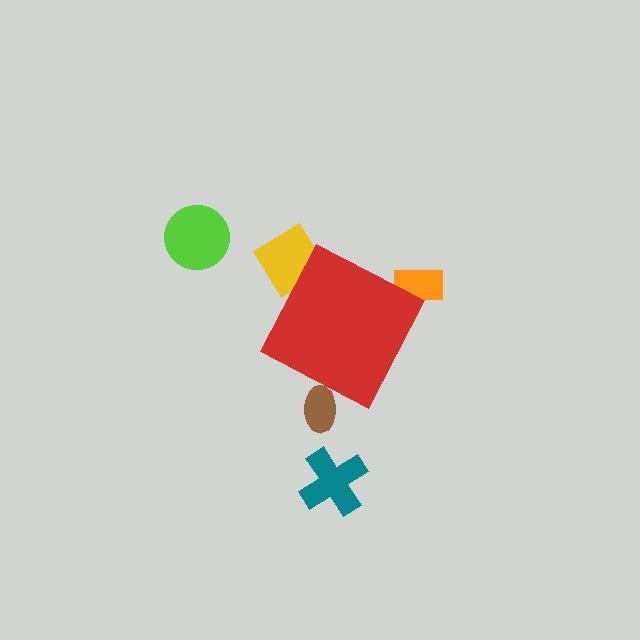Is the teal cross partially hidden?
No, the teal cross is fully visible.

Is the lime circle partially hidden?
No, the lime circle is fully visible.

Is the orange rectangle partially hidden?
Yes, the orange rectangle is partially hidden behind the red diamond.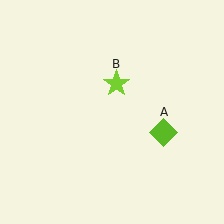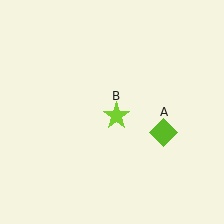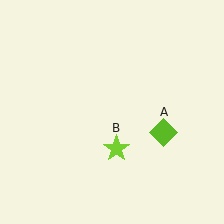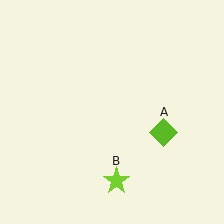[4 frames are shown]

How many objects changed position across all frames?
1 object changed position: lime star (object B).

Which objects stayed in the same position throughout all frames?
Lime diamond (object A) remained stationary.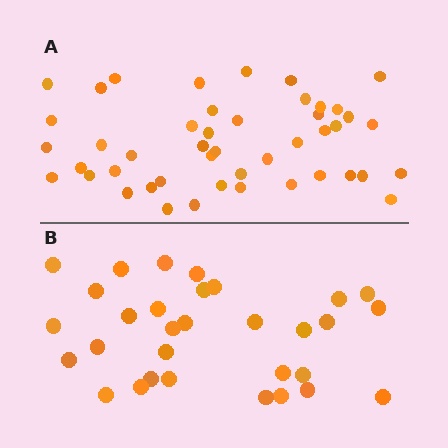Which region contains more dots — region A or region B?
Region A (the top region) has more dots.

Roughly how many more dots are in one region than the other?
Region A has approximately 15 more dots than region B.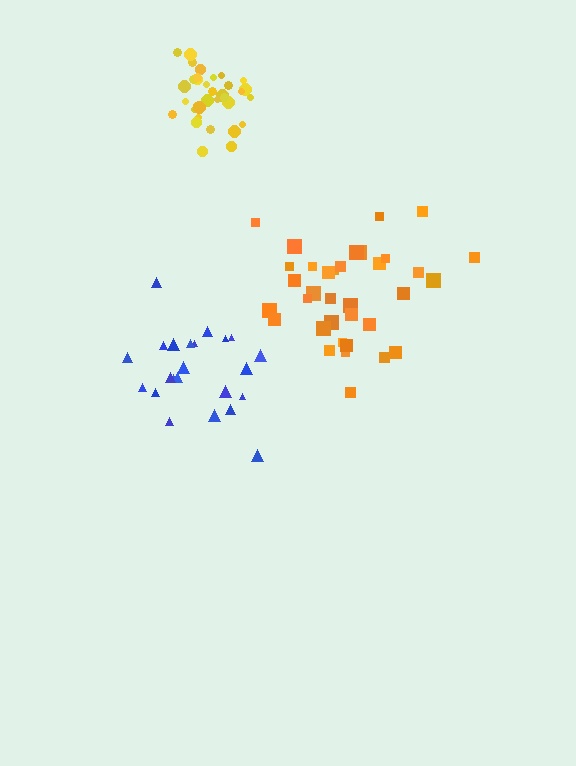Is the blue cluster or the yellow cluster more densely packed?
Yellow.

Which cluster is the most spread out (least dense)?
Blue.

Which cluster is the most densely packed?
Yellow.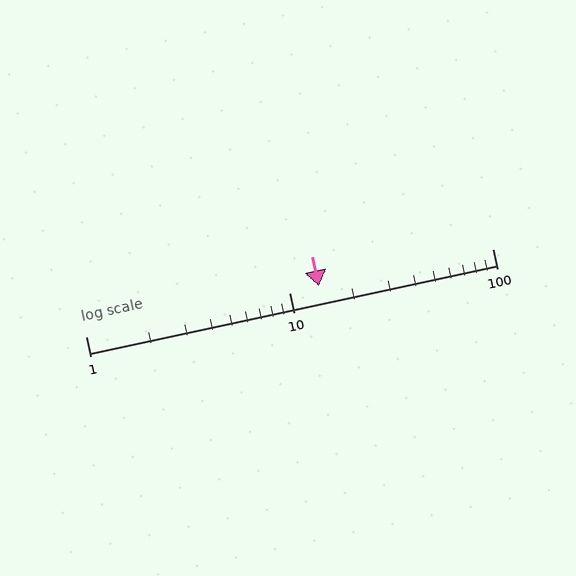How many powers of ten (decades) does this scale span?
The scale spans 2 decades, from 1 to 100.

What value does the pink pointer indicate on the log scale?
The pointer indicates approximately 14.